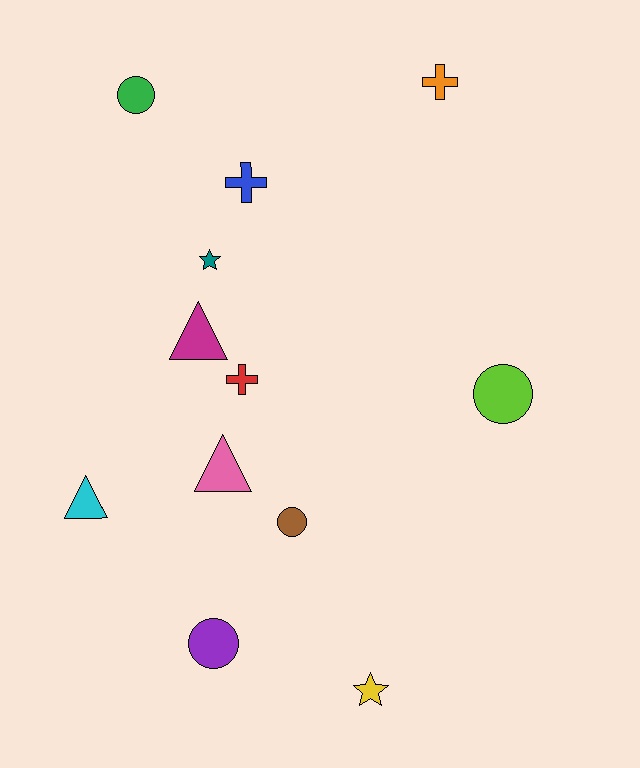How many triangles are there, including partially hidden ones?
There are 3 triangles.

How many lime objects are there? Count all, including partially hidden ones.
There is 1 lime object.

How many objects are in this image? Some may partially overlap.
There are 12 objects.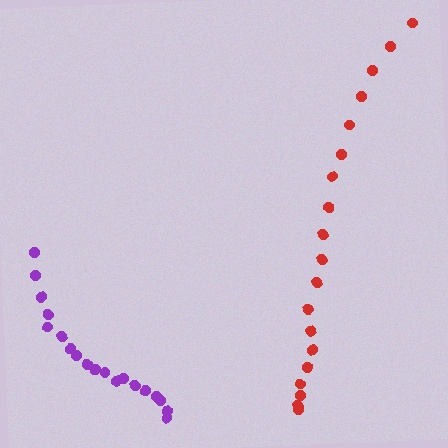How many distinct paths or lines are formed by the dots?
There are 2 distinct paths.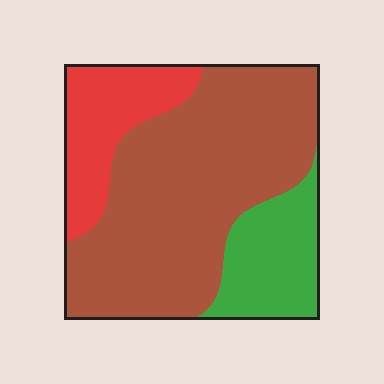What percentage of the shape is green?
Green takes up between a sixth and a third of the shape.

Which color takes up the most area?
Brown, at roughly 60%.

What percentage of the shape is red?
Red takes up about one fifth (1/5) of the shape.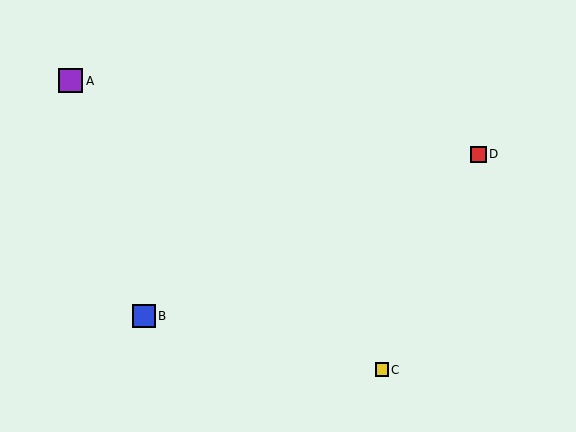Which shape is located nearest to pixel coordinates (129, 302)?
The blue square (labeled B) at (144, 316) is nearest to that location.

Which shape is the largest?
The purple square (labeled A) is the largest.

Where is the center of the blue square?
The center of the blue square is at (144, 316).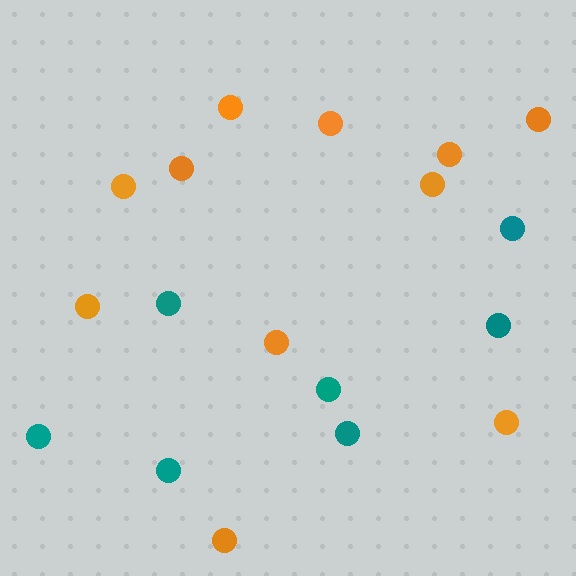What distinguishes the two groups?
There are 2 groups: one group of teal circles (7) and one group of orange circles (11).